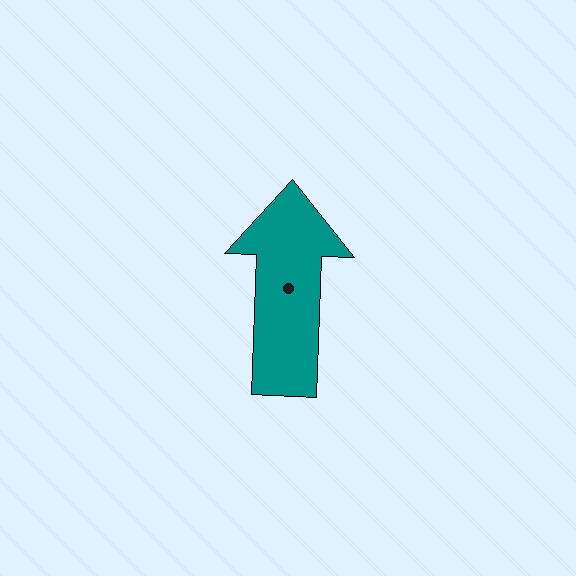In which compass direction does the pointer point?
North.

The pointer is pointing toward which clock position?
Roughly 12 o'clock.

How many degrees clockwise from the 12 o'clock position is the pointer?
Approximately 2 degrees.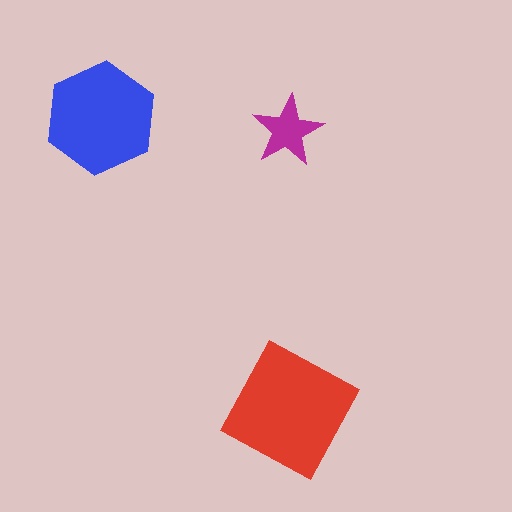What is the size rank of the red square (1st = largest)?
1st.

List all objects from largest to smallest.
The red square, the blue hexagon, the magenta star.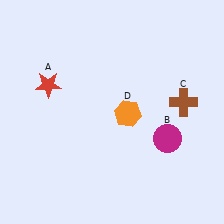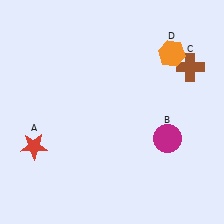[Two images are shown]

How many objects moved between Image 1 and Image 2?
3 objects moved between the two images.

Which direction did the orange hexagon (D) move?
The orange hexagon (D) moved up.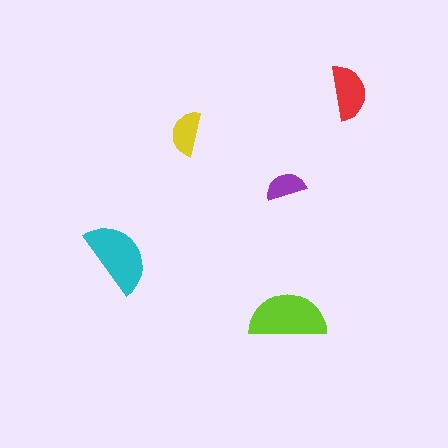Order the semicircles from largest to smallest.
the lime one, the cyan one, the red one, the yellow one, the purple one.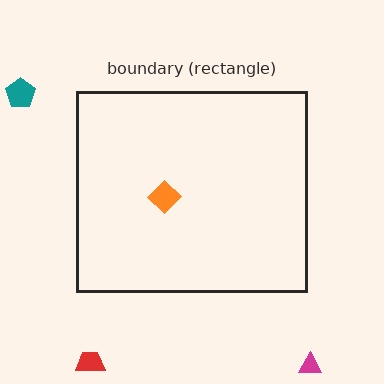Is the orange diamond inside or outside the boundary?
Inside.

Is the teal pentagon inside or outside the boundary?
Outside.